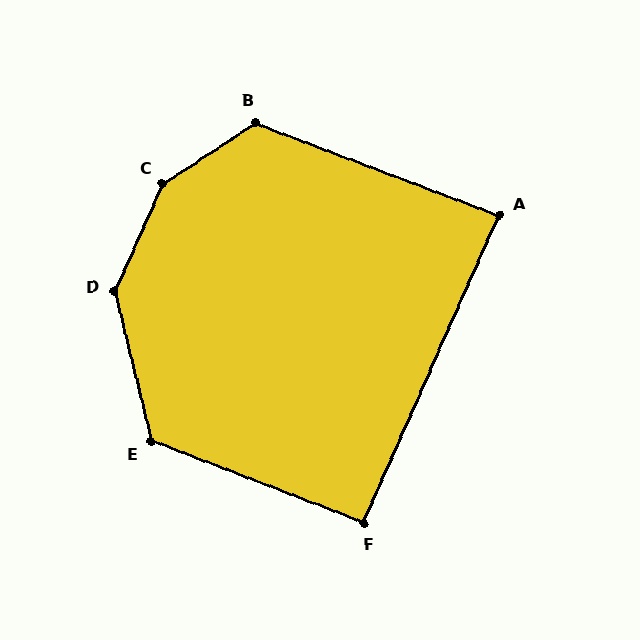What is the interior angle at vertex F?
Approximately 93 degrees (approximately right).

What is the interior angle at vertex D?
Approximately 142 degrees (obtuse).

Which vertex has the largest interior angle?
C, at approximately 148 degrees.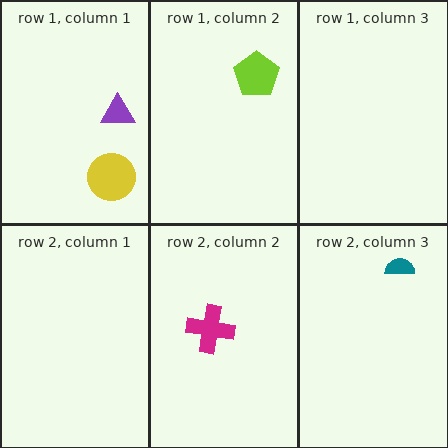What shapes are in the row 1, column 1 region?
The purple triangle, the yellow circle.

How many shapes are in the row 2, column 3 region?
1.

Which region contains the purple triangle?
The row 1, column 1 region.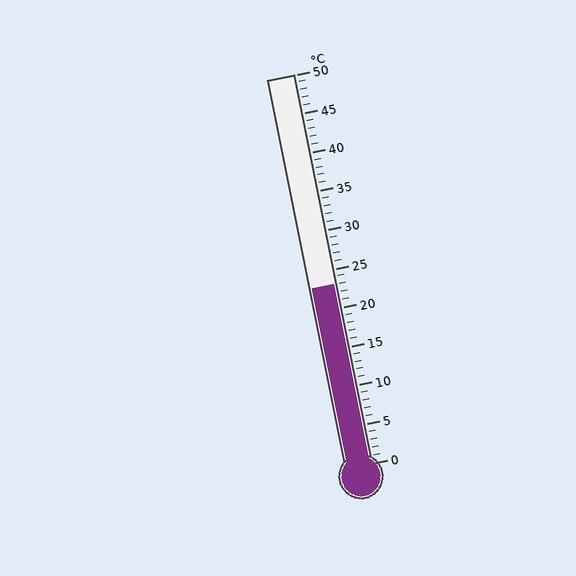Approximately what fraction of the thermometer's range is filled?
The thermometer is filled to approximately 45% of its range.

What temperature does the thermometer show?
The thermometer shows approximately 23°C.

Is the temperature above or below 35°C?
The temperature is below 35°C.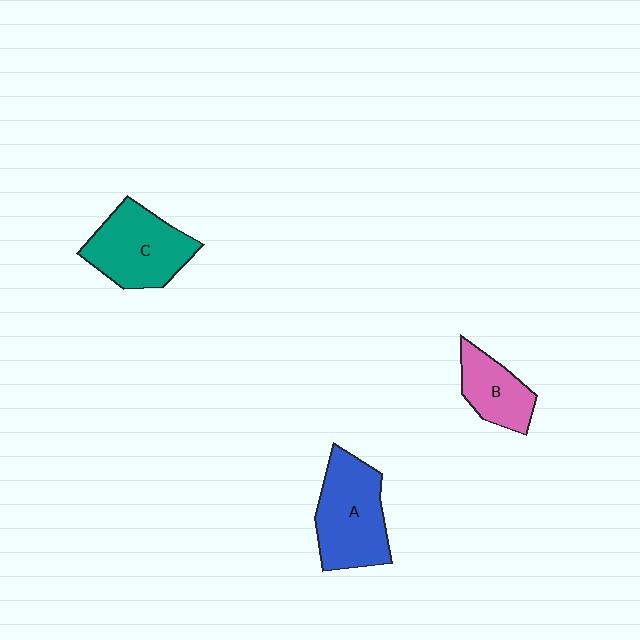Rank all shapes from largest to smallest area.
From largest to smallest: A (blue), C (teal), B (pink).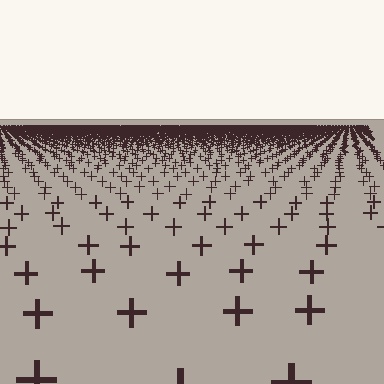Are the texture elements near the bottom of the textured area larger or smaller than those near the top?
Larger. Near the bottom, elements are closer to the viewer and appear at a bigger on-screen size.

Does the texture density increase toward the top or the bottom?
Density increases toward the top.